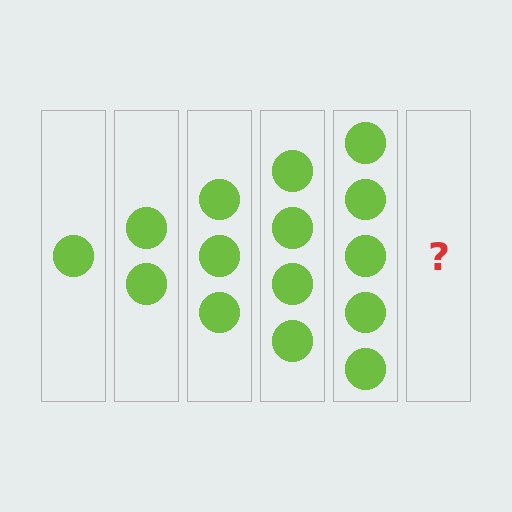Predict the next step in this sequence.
The next step is 6 circles.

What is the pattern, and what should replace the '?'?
The pattern is that each step adds one more circle. The '?' should be 6 circles.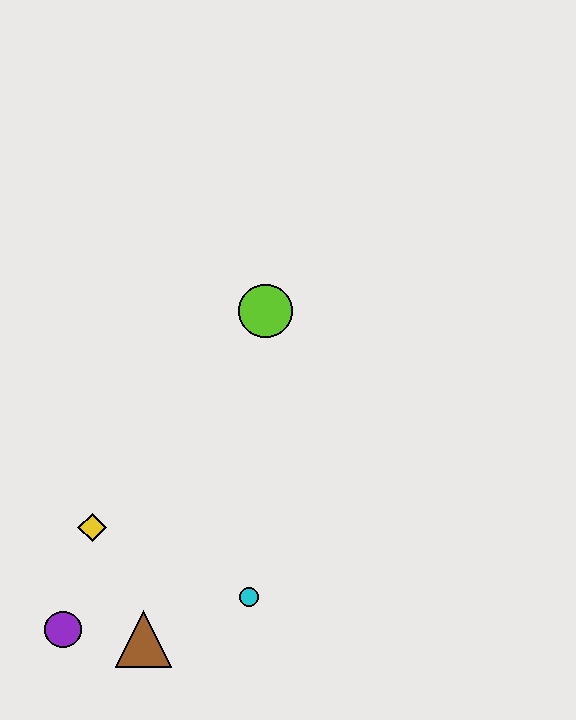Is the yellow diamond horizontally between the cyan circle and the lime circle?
No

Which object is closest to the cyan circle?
The brown triangle is closest to the cyan circle.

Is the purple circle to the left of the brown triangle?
Yes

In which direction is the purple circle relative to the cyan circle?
The purple circle is to the left of the cyan circle.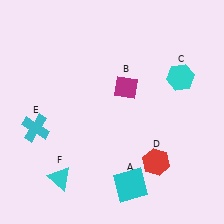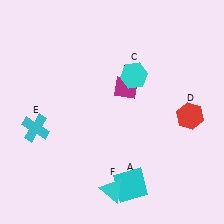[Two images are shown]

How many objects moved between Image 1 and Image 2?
3 objects moved between the two images.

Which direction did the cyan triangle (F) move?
The cyan triangle (F) moved right.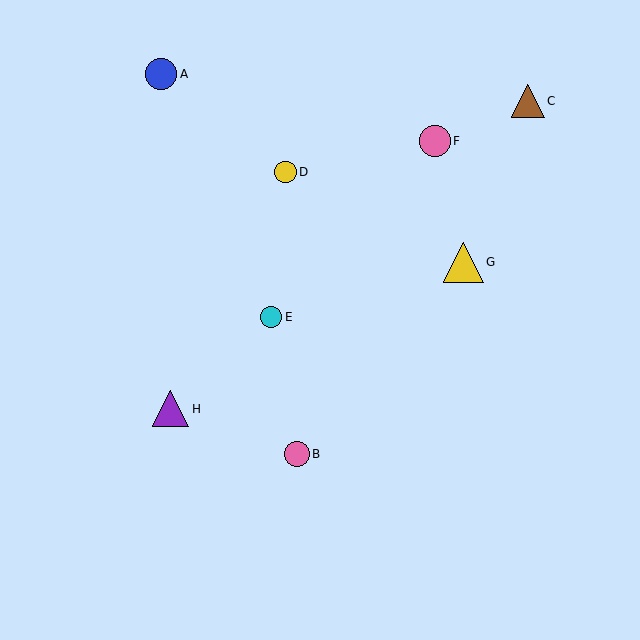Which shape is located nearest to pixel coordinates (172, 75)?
The blue circle (labeled A) at (161, 74) is nearest to that location.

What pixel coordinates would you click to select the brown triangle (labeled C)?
Click at (528, 101) to select the brown triangle C.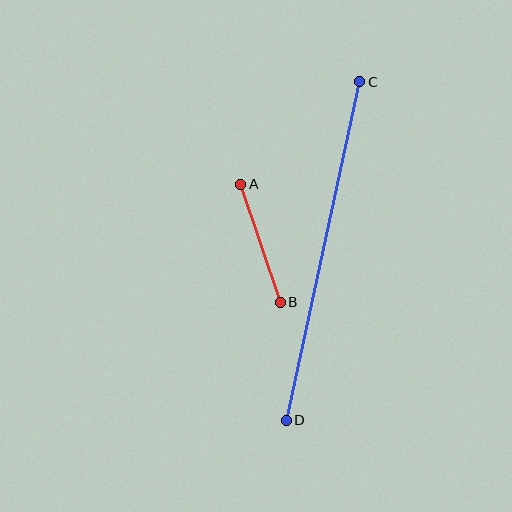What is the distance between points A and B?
The distance is approximately 125 pixels.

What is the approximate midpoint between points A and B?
The midpoint is at approximately (260, 243) pixels.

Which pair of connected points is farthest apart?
Points C and D are farthest apart.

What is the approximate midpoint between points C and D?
The midpoint is at approximately (323, 251) pixels.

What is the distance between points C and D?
The distance is approximately 346 pixels.